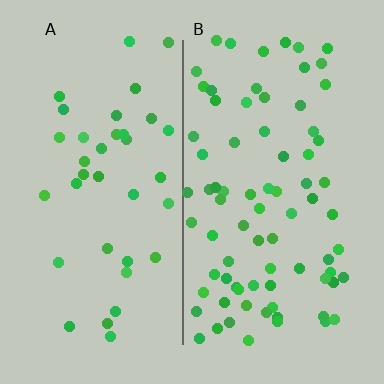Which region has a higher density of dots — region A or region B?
B (the right).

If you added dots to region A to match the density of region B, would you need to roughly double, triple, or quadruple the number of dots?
Approximately double.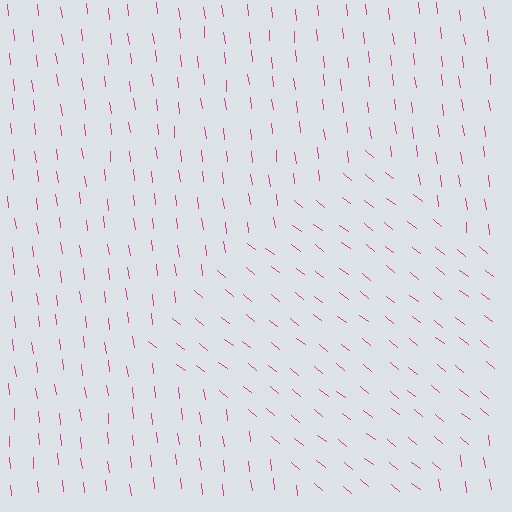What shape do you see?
I see a diamond.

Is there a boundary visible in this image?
Yes, there is a texture boundary formed by a change in line orientation.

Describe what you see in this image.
The image is filled with small magenta line segments. A diamond region in the image has lines oriented differently from the surrounding lines, creating a visible texture boundary.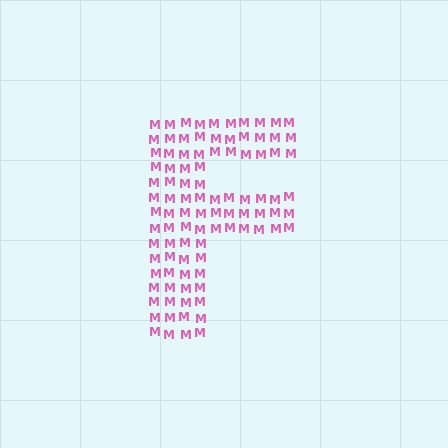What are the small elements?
The small elements are letter M's.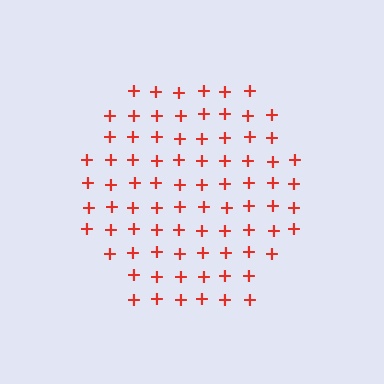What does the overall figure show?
The overall figure shows a hexagon.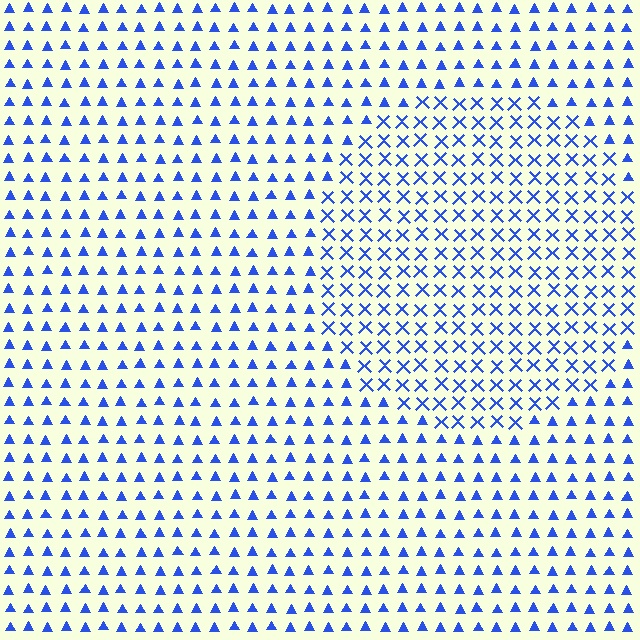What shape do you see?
I see a circle.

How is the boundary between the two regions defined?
The boundary is defined by a change in element shape: X marks inside vs. triangles outside. All elements share the same color and spacing.